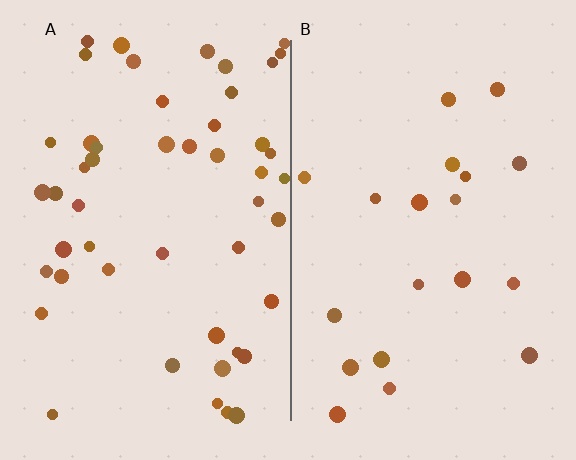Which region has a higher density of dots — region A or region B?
A (the left).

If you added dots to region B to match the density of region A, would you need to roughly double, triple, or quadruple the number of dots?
Approximately triple.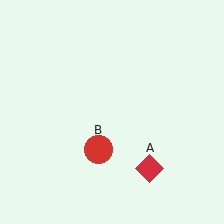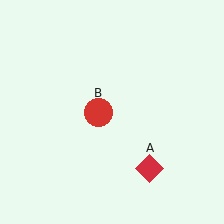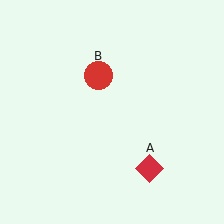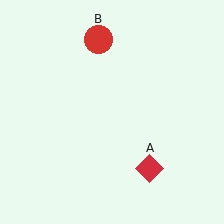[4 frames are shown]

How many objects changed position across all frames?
1 object changed position: red circle (object B).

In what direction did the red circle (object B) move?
The red circle (object B) moved up.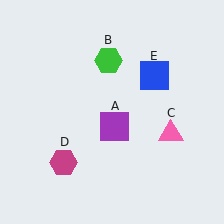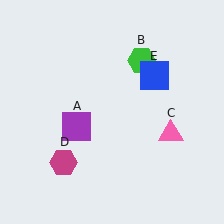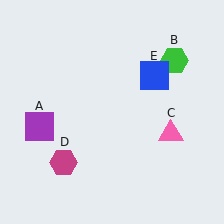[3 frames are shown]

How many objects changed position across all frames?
2 objects changed position: purple square (object A), green hexagon (object B).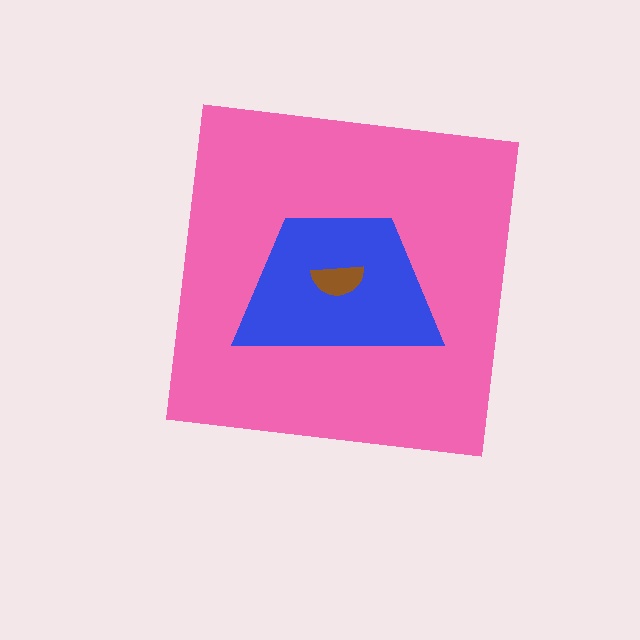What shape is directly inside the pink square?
The blue trapezoid.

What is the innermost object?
The brown semicircle.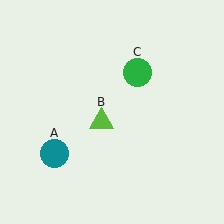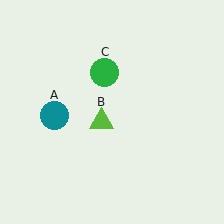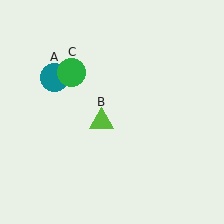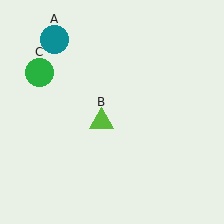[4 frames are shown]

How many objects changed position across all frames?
2 objects changed position: teal circle (object A), green circle (object C).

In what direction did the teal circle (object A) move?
The teal circle (object A) moved up.